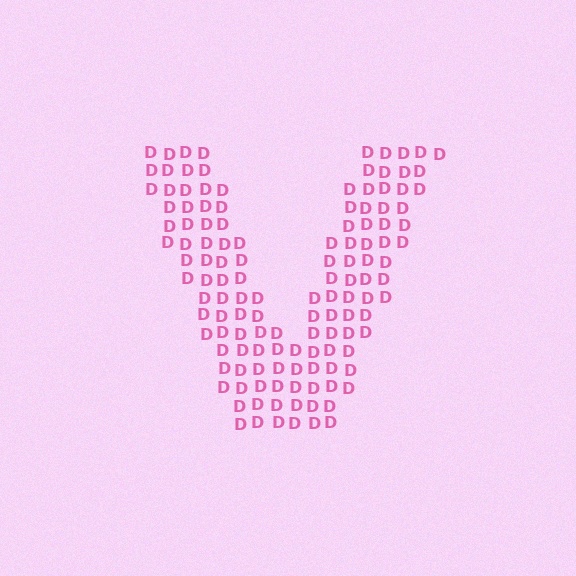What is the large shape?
The large shape is the letter V.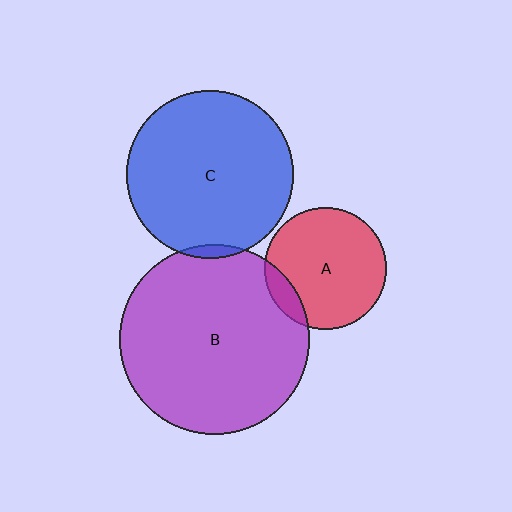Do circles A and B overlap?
Yes.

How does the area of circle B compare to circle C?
Approximately 1.3 times.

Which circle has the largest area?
Circle B (purple).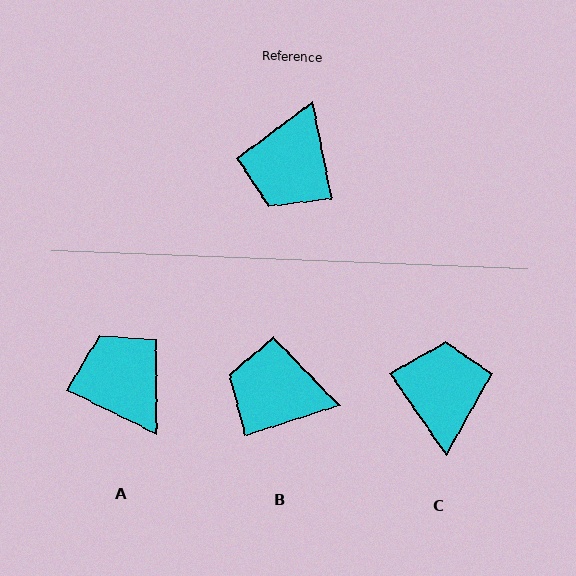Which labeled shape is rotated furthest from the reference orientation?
C, about 157 degrees away.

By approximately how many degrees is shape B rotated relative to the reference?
Approximately 83 degrees clockwise.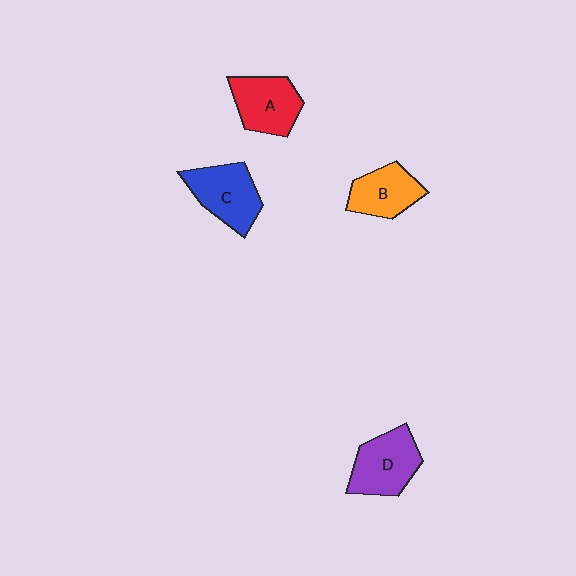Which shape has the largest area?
Shape D (purple).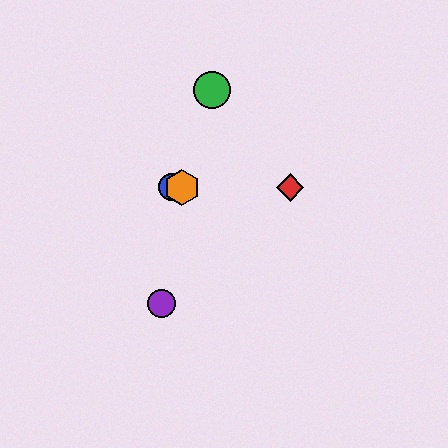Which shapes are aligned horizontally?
The red diamond, the blue circle, the yellow hexagon, the orange hexagon are aligned horizontally.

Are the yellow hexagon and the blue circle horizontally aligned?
Yes, both are at y≈187.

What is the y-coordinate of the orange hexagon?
The orange hexagon is at y≈187.